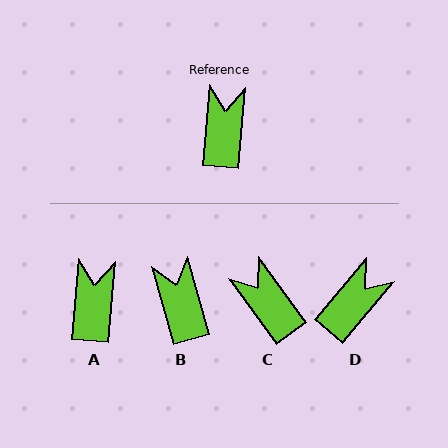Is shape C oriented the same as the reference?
No, it is off by about 41 degrees.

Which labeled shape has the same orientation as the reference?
A.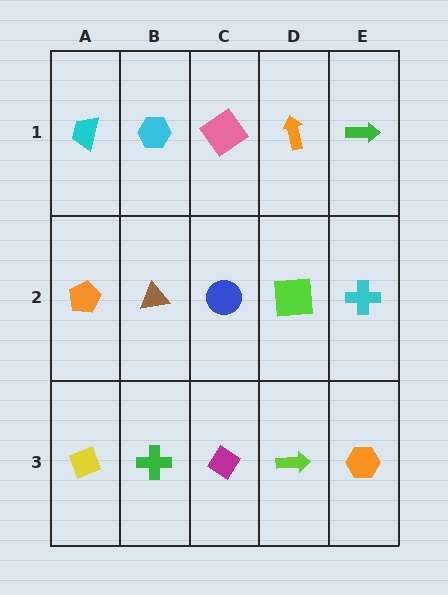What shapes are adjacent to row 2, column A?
A cyan trapezoid (row 1, column A), a yellow diamond (row 3, column A), a brown triangle (row 2, column B).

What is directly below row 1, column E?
A cyan cross.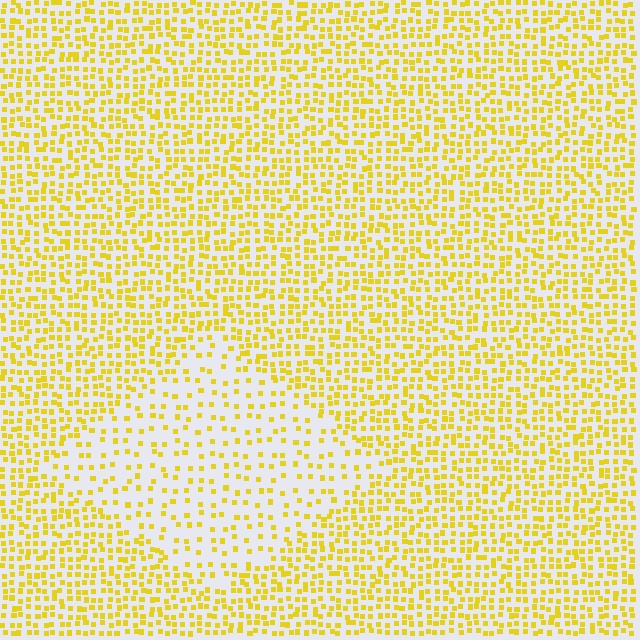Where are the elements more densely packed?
The elements are more densely packed outside the diamond boundary.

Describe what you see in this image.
The image contains small yellow elements arranged at two different densities. A diamond-shaped region is visible where the elements are less densely packed than the surrounding area.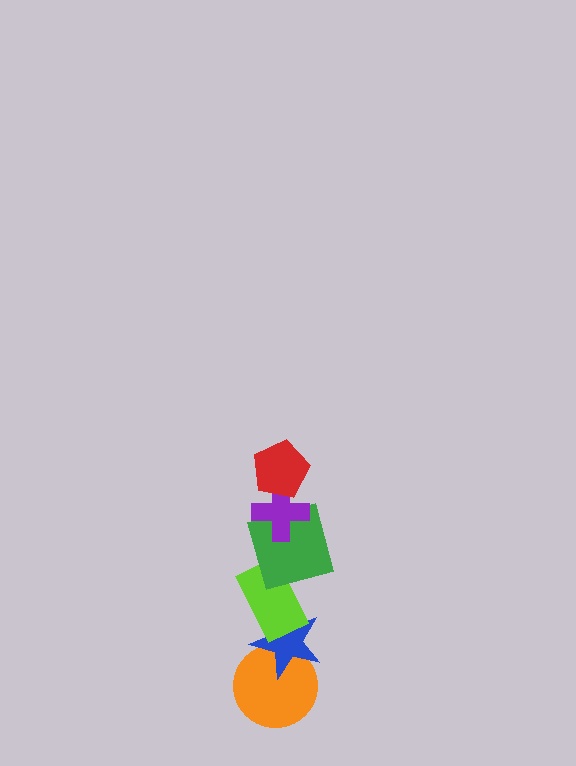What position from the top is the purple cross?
The purple cross is 2nd from the top.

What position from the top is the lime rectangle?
The lime rectangle is 4th from the top.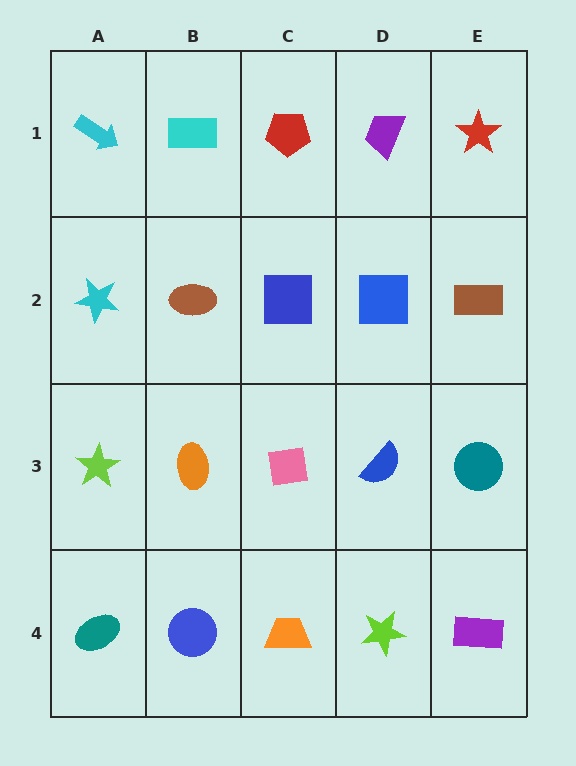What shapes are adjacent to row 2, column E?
A red star (row 1, column E), a teal circle (row 3, column E), a blue square (row 2, column D).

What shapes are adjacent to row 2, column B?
A cyan rectangle (row 1, column B), an orange ellipse (row 3, column B), a cyan star (row 2, column A), a blue square (row 2, column C).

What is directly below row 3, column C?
An orange trapezoid.